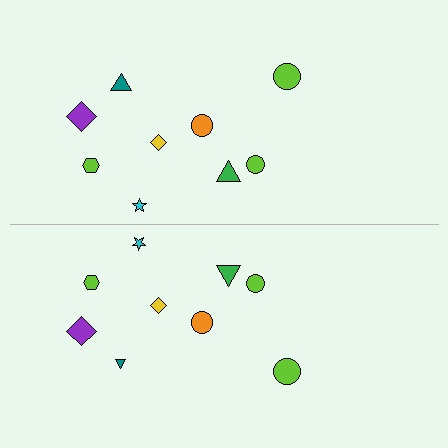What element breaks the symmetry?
The teal triangle on the bottom side has a different size than its mirror counterpart.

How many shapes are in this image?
There are 18 shapes in this image.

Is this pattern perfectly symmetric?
No, the pattern is not perfectly symmetric. The teal triangle on the bottom side has a different size than its mirror counterpart.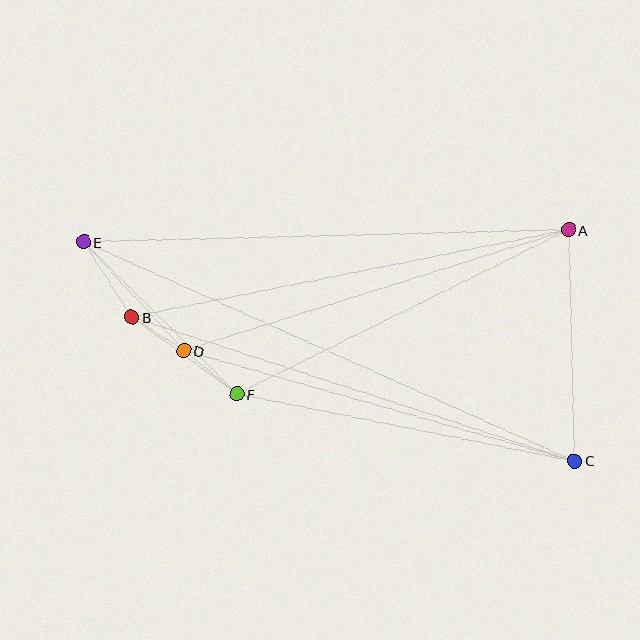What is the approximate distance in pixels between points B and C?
The distance between B and C is approximately 466 pixels.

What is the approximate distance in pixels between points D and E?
The distance between D and E is approximately 148 pixels.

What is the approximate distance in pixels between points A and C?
The distance between A and C is approximately 231 pixels.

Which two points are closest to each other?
Points B and D are closest to each other.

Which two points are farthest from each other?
Points C and E are farthest from each other.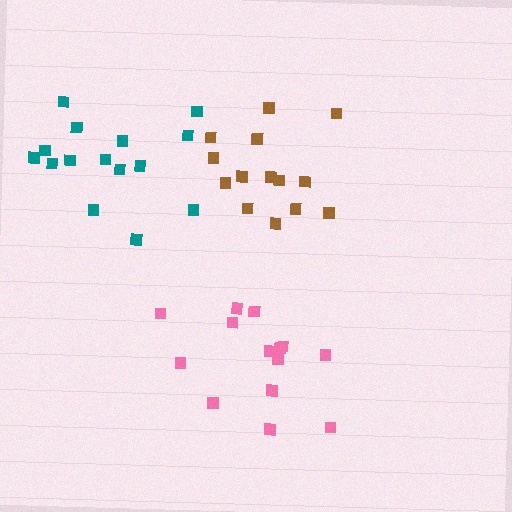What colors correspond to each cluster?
The clusters are colored: brown, pink, teal.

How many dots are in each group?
Group 1: 14 dots, Group 2: 14 dots, Group 3: 15 dots (43 total).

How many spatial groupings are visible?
There are 3 spatial groupings.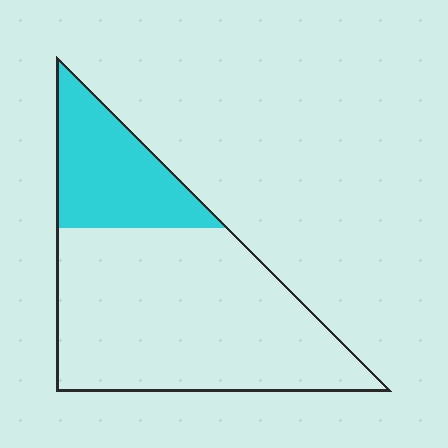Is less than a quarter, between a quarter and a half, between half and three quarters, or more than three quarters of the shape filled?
Between a quarter and a half.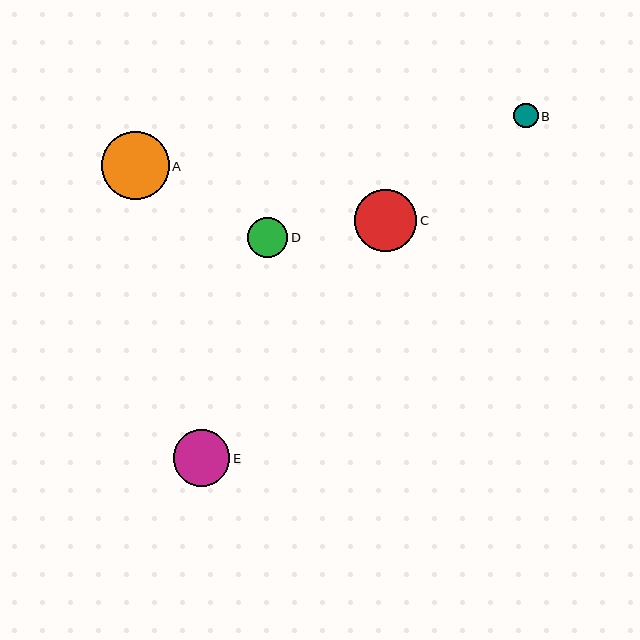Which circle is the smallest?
Circle B is the smallest with a size of approximately 25 pixels.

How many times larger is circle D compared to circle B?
Circle D is approximately 1.6 times the size of circle B.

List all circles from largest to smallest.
From largest to smallest: A, C, E, D, B.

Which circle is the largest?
Circle A is the largest with a size of approximately 67 pixels.